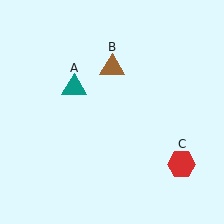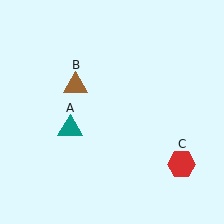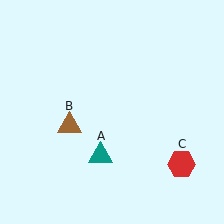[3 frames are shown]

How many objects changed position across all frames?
2 objects changed position: teal triangle (object A), brown triangle (object B).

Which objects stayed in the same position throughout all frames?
Red hexagon (object C) remained stationary.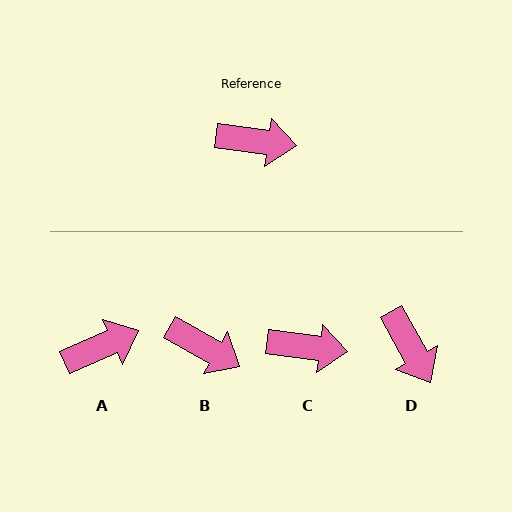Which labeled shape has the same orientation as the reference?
C.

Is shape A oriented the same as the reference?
No, it is off by about 31 degrees.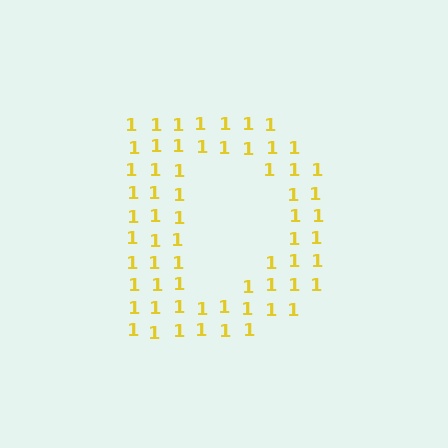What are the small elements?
The small elements are digit 1's.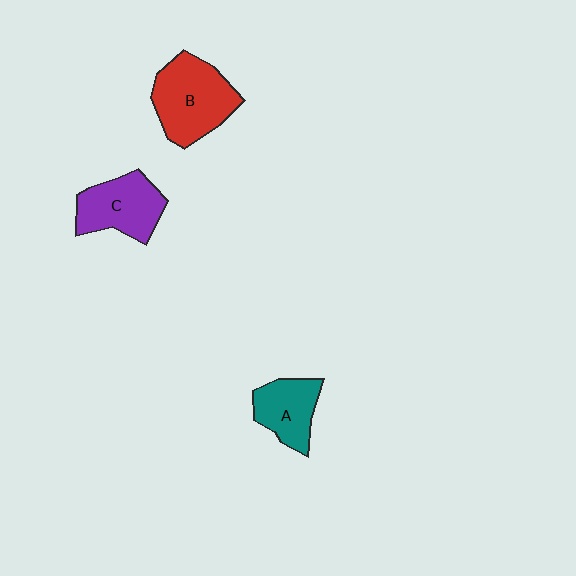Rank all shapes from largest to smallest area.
From largest to smallest: B (red), C (purple), A (teal).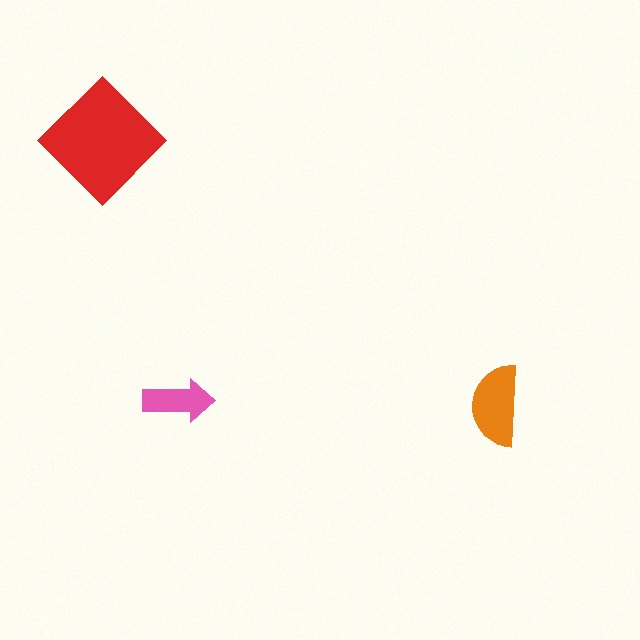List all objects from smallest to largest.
The pink arrow, the orange semicircle, the red diamond.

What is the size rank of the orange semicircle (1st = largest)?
2nd.